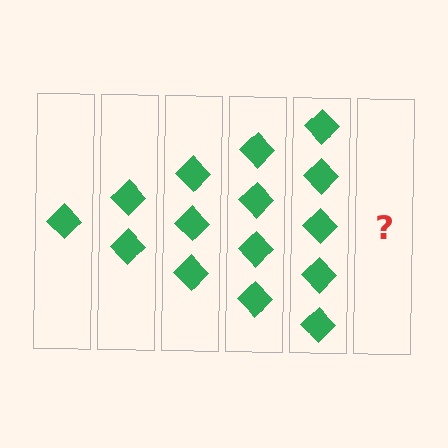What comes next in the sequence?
The next element should be 6 diamonds.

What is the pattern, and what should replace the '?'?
The pattern is that each step adds one more diamond. The '?' should be 6 diamonds.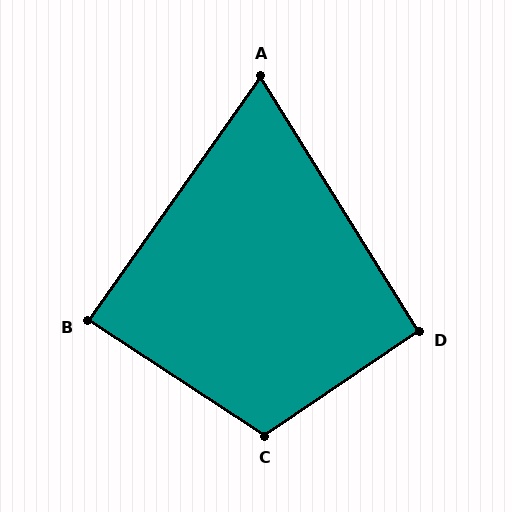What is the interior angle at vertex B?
Approximately 88 degrees (approximately right).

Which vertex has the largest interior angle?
C, at approximately 113 degrees.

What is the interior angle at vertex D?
Approximately 92 degrees (approximately right).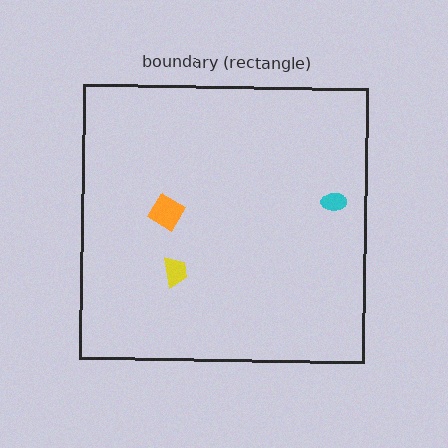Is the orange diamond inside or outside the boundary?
Inside.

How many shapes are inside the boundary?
3 inside, 0 outside.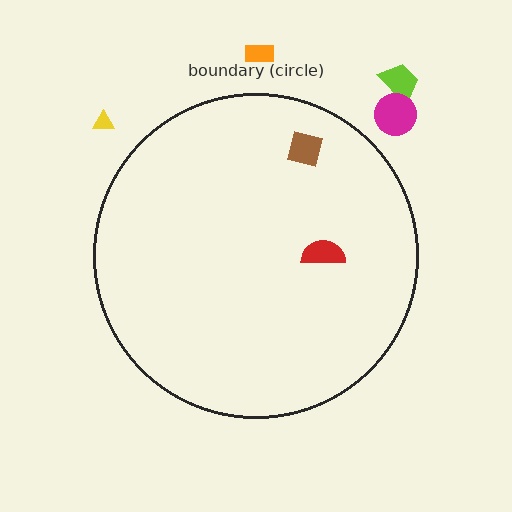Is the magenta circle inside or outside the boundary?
Outside.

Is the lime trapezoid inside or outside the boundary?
Outside.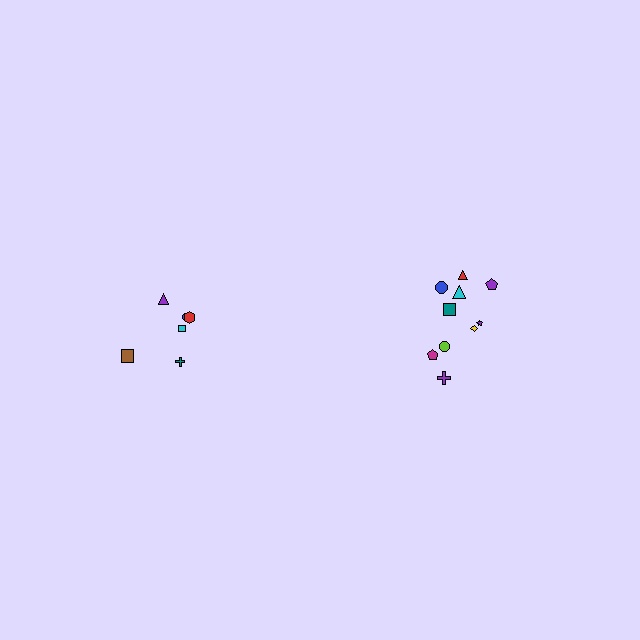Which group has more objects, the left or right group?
The right group.